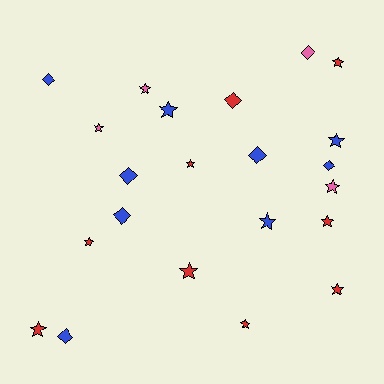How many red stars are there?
There are 8 red stars.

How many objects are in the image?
There are 22 objects.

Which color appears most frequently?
Red, with 9 objects.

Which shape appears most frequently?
Star, with 14 objects.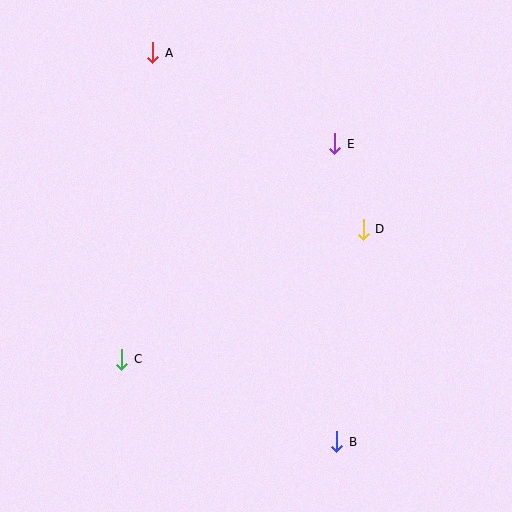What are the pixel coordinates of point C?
Point C is at (122, 359).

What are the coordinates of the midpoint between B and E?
The midpoint between B and E is at (336, 293).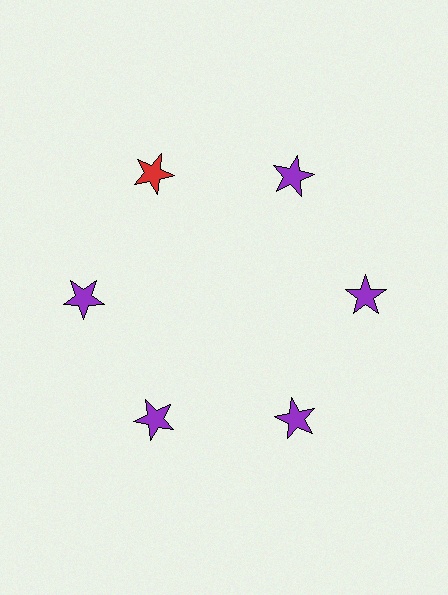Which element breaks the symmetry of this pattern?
The red star at roughly the 11 o'clock position breaks the symmetry. All other shapes are purple stars.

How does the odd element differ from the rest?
It has a different color: red instead of purple.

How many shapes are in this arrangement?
There are 6 shapes arranged in a ring pattern.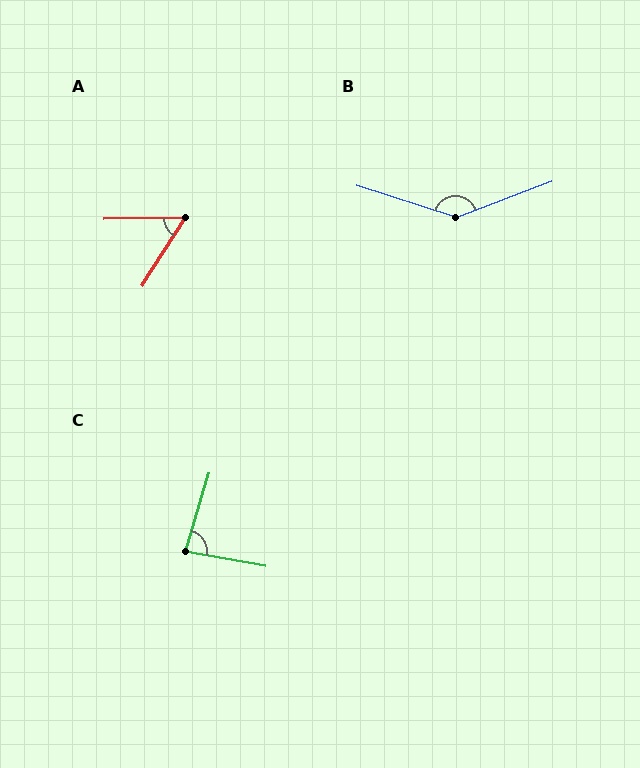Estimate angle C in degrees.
Approximately 84 degrees.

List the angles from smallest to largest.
A (56°), C (84°), B (142°).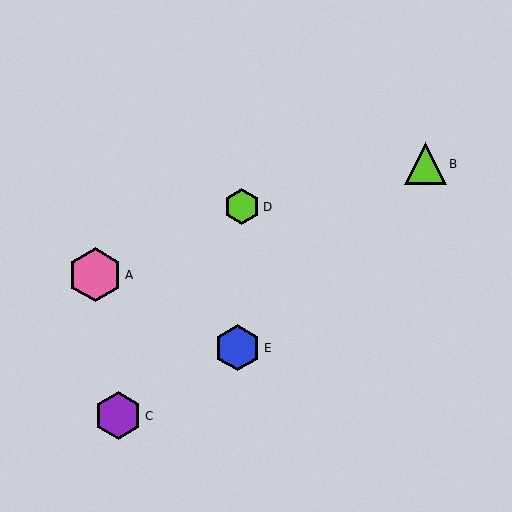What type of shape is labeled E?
Shape E is a blue hexagon.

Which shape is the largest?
The pink hexagon (labeled A) is the largest.